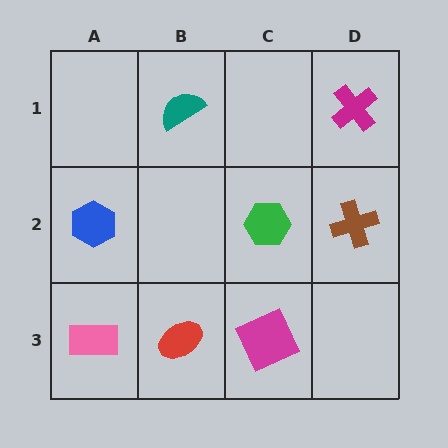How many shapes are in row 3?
3 shapes.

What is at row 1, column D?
A magenta cross.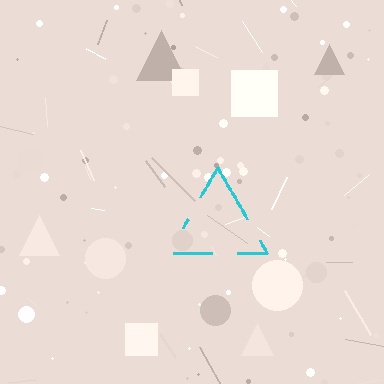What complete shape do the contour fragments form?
The contour fragments form a triangle.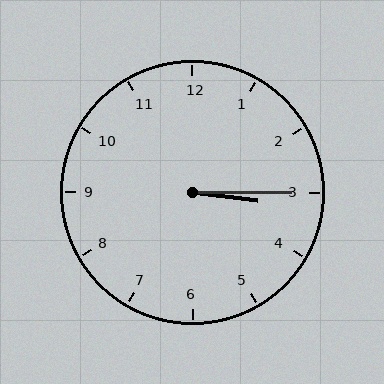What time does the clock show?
3:15.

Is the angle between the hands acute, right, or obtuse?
It is acute.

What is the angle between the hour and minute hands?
Approximately 8 degrees.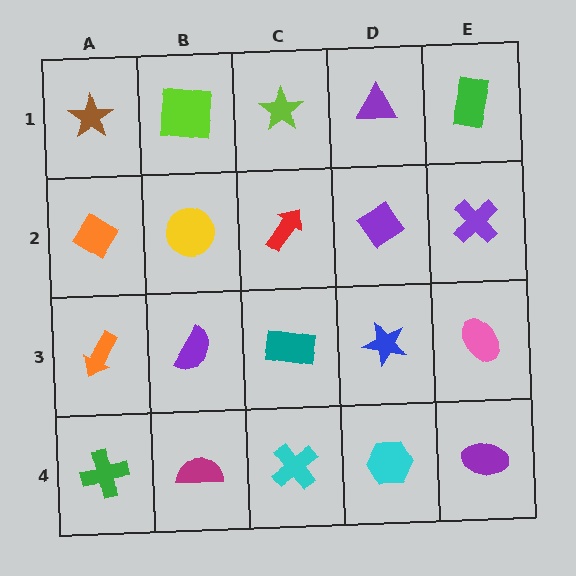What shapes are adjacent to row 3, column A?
An orange diamond (row 2, column A), a green cross (row 4, column A), a purple semicircle (row 3, column B).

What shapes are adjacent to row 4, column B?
A purple semicircle (row 3, column B), a green cross (row 4, column A), a cyan cross (row 4, column C).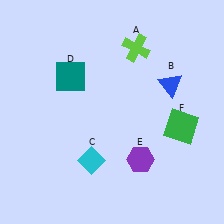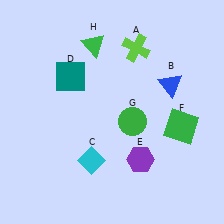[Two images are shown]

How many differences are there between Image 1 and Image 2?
There are 2 differences between the two images.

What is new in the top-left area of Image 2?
A green triangle (H) was added in the top-left area of Image 2.